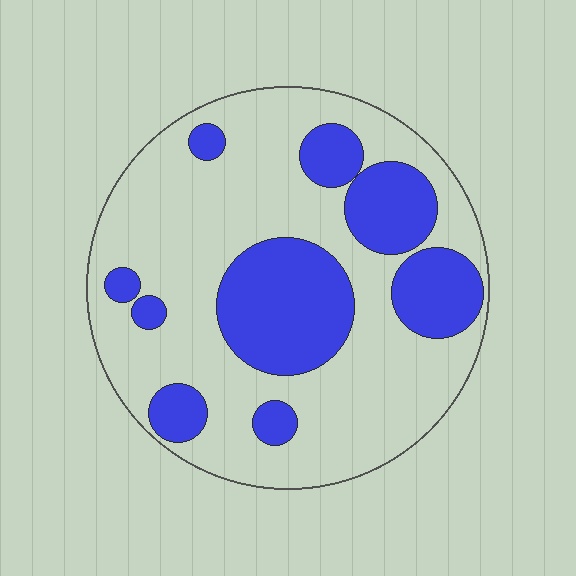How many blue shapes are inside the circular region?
9.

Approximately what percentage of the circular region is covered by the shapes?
Approximately 30%.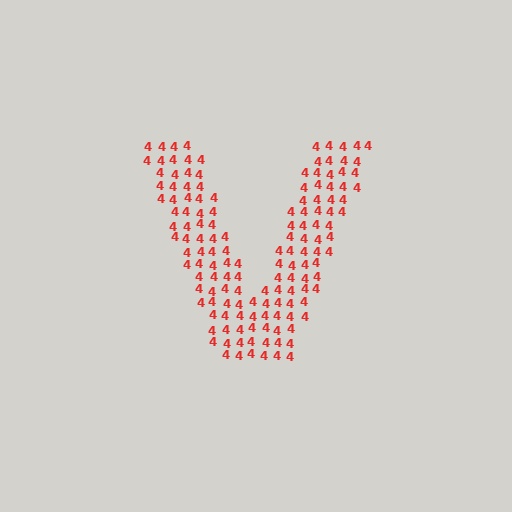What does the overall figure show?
The overall figure shows the letter V.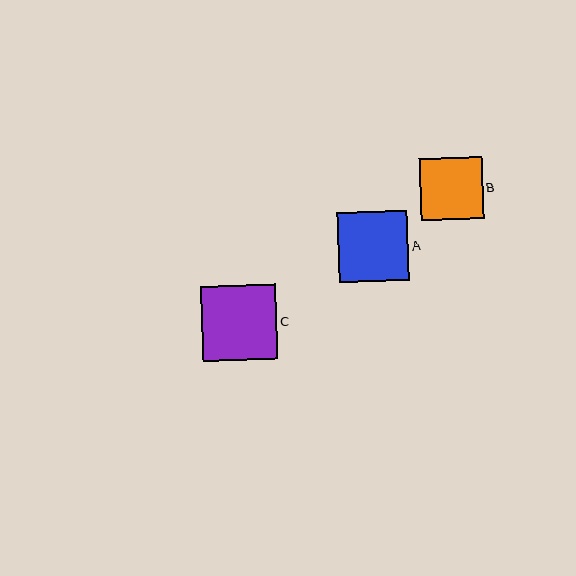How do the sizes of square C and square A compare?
Square C and square A are approximately the same size.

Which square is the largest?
Square C is the largest with a size of approximately 75 pixels.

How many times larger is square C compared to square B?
Square C is approximately 1.2 times the size of square B.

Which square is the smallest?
Square B is the smallest with a size of approximately 62 pixels.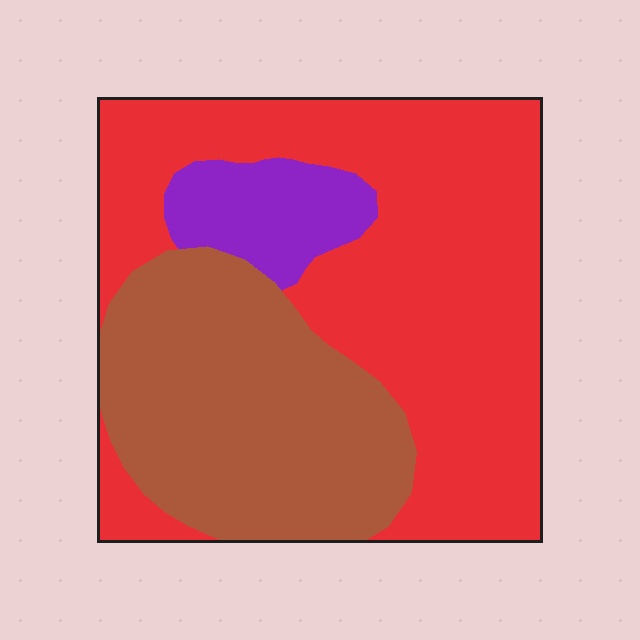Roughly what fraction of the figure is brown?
Brown takes up about one third (1/3) of the figure.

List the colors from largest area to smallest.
From largest to smallest: red, brown, purple.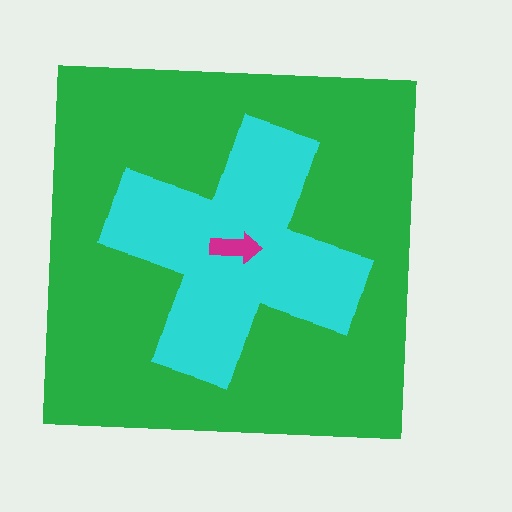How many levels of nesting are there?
3.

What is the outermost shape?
The green square.